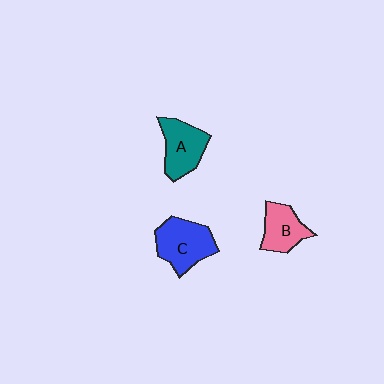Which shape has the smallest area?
Shape B (pink).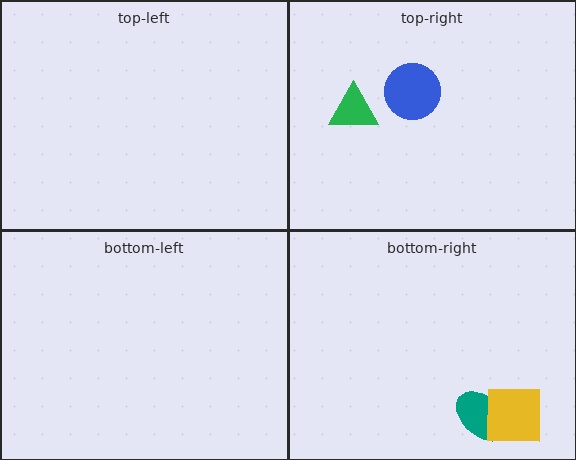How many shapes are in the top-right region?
2.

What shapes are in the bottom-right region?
The teal ellipse, the yellow square.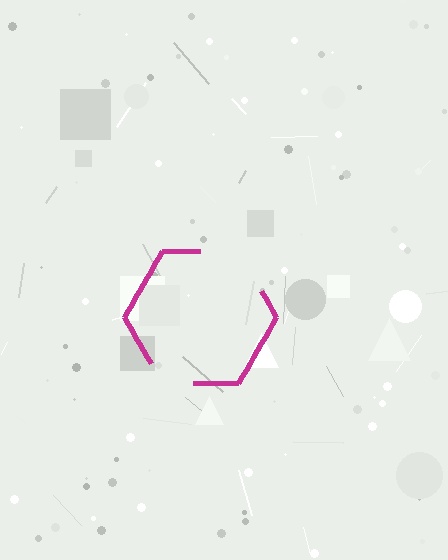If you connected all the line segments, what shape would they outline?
They would outline a hexagon.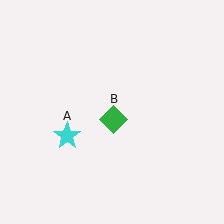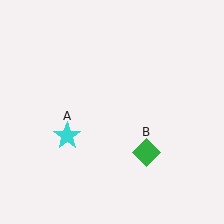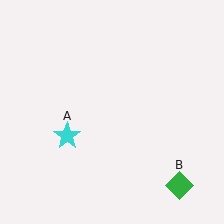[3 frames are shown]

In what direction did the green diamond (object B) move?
The green diamond (object B) moved down and to the right.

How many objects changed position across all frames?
1 object changed position: green diamond (object B).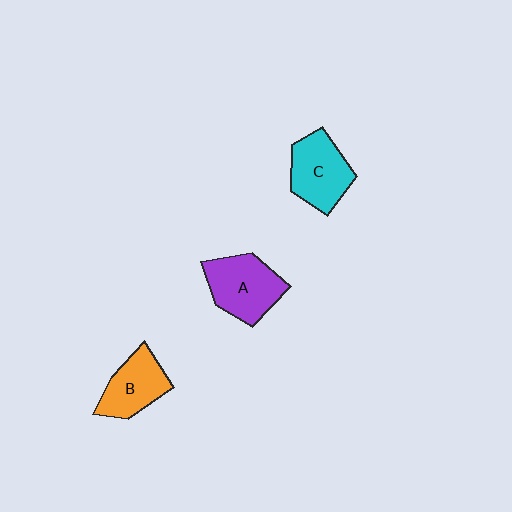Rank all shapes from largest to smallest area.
From largest to smallest: A (purple), C (cyan), B (orange).